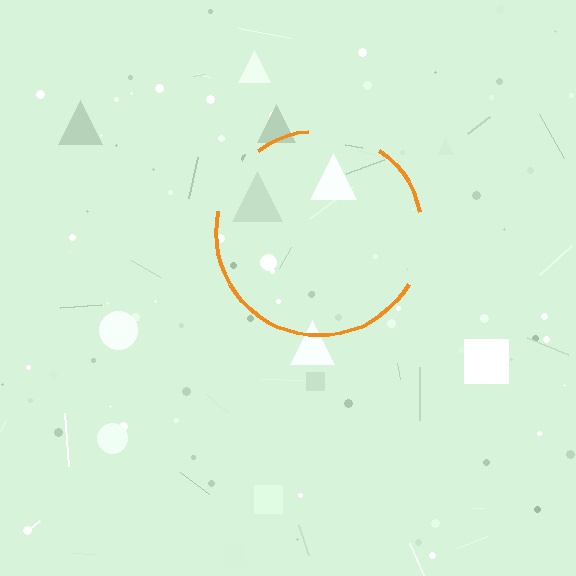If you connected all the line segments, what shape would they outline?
They would outline a circle.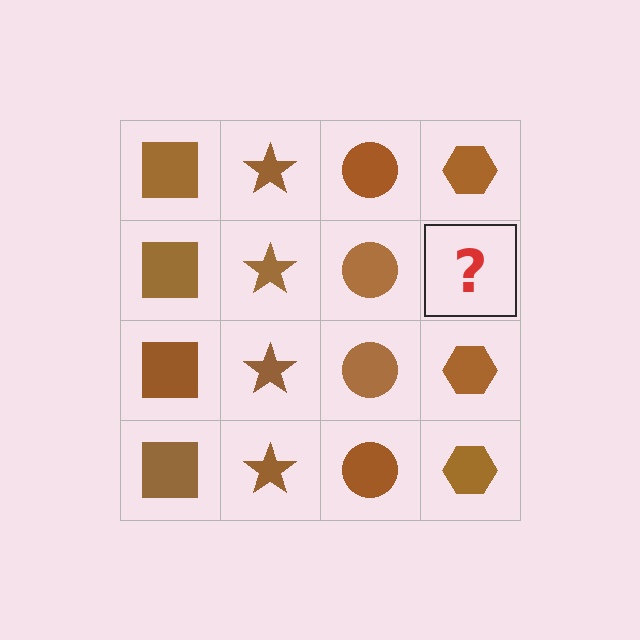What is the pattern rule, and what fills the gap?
The rule is that each column has a consistent shape. The gap should be filled with a brown hexagon.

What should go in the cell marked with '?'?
The missing cell should contain a brown hexagon.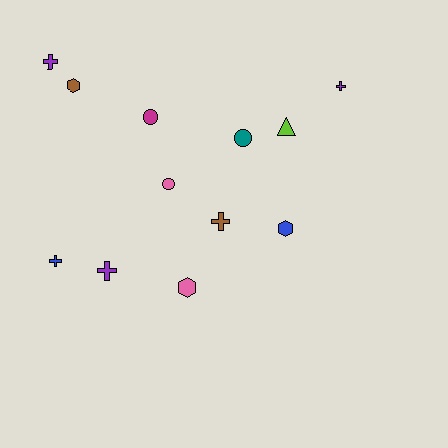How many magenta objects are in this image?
There is 1 magenta object.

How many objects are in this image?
There are 12 objects.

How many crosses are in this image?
There are 5 crosses.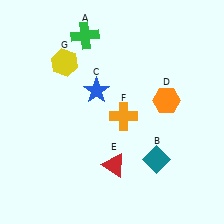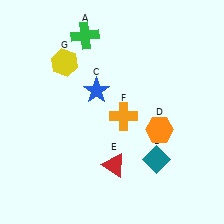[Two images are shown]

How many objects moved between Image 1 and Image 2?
1 object moved between the two images.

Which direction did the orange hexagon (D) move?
The orange hexagon (D) moved down.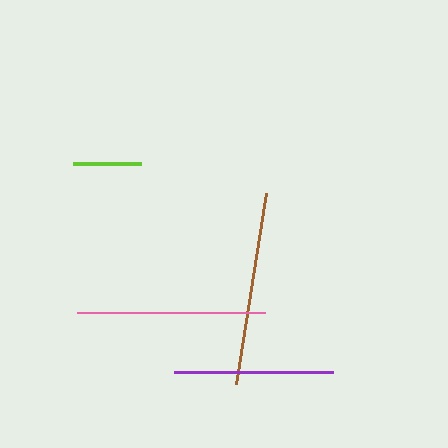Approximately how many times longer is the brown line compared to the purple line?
The brown line is approximately 1.2 times the length of the purple line.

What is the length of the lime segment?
The lime segment is approximately 68 pixels long.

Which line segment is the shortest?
The lime line is the shortest at approximately 68 pixels.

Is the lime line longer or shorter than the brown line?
The brown line is longer than the lime line.